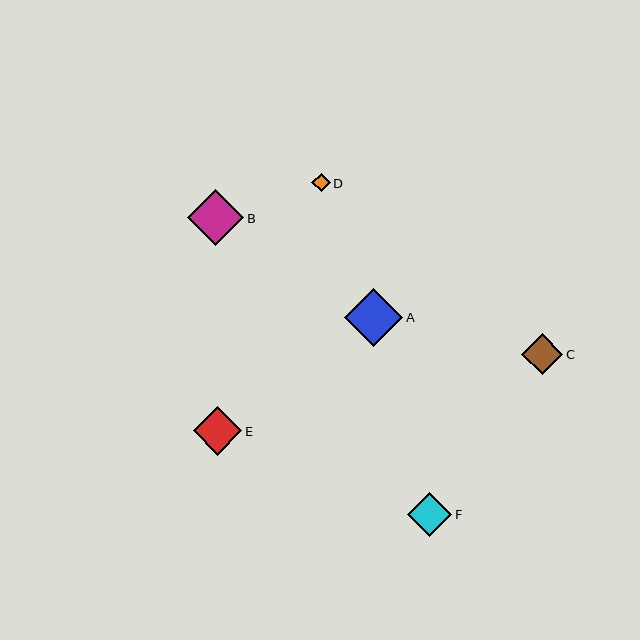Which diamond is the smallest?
Diamond D is the smallest with a size of approximately 19 pixels.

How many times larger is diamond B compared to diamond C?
Diamond B is approximately 1.4 times the size of diamond C.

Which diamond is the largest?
Diamond A is the largest with a size of approximately 59 pixels.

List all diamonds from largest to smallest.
From largest to smallest: A, B, E, F, C, D.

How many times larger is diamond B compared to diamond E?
Diamond B is approximately 1.2 times the size of diamond E.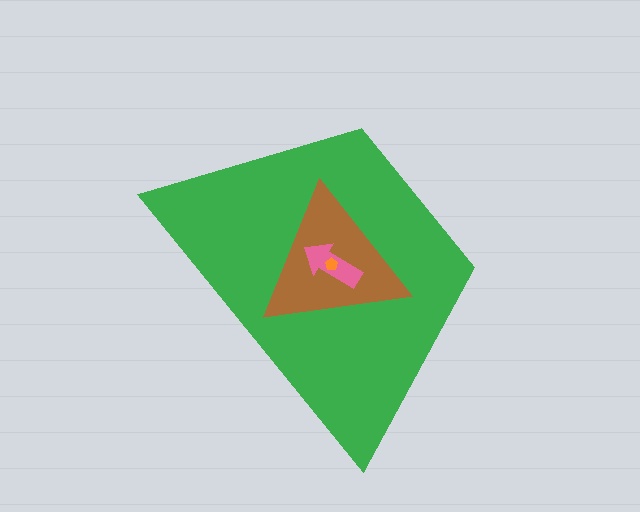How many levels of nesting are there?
4.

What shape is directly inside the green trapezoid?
The brown triangle.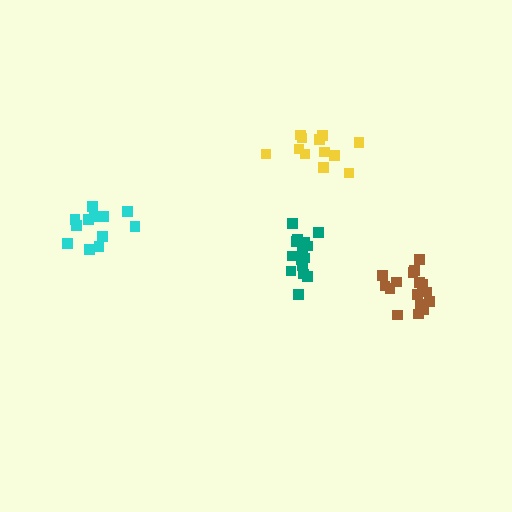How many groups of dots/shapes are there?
There are 4 groups.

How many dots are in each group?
Group 1: 16 dots, Group 2: 13 dots, Group 3: 12 dots, Group 4: 16 dots (57 total).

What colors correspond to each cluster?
The clusters are colored: teal, cyan, yellow, brown.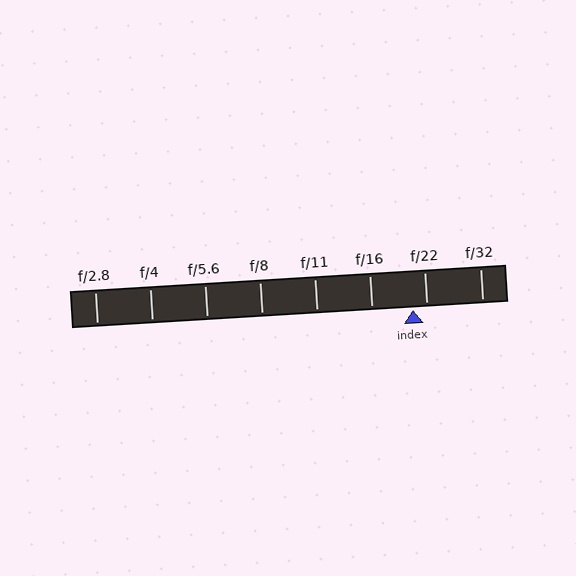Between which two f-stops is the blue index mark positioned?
The index mark is between f/16 and f/22.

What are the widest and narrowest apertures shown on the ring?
The widest aperture shown is f/2.8 and the narrowest is f/32.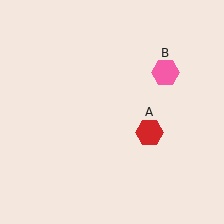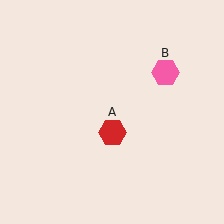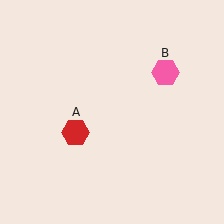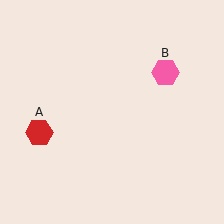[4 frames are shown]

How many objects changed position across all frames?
1 object changed position: red hexagon (object A).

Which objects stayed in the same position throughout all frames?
Pink hexagon (object B) remained stationary.